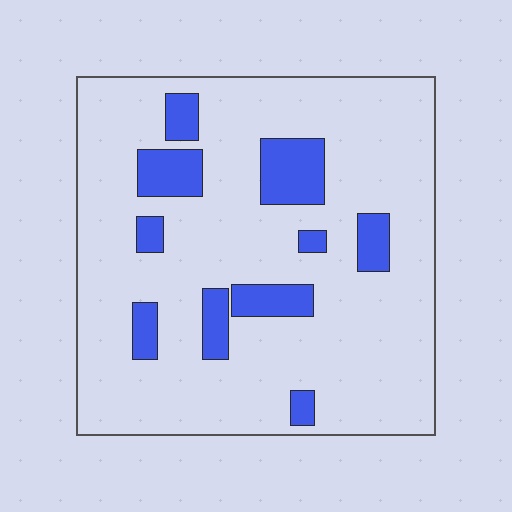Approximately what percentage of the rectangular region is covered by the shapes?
Approximately 15%.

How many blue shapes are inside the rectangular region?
10.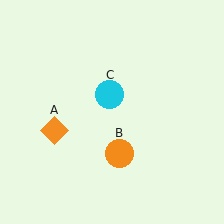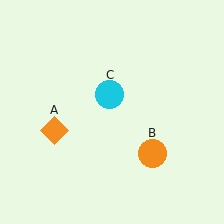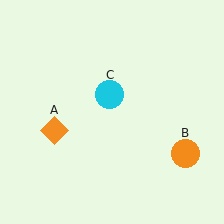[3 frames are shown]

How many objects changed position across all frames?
1 object changed position: orange circle (object B).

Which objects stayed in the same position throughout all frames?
Orange diamond (object A) and cyan circle (object C) remained stationary.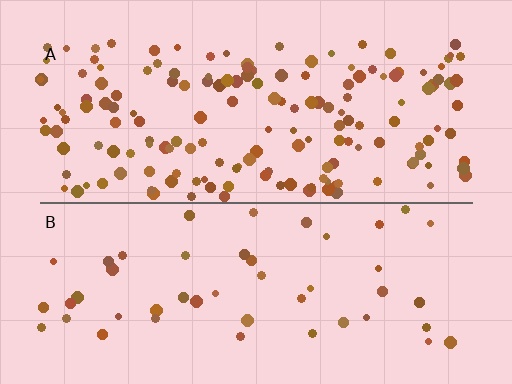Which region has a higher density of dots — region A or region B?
A (the top).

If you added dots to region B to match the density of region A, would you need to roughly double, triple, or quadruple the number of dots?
Approximately triple.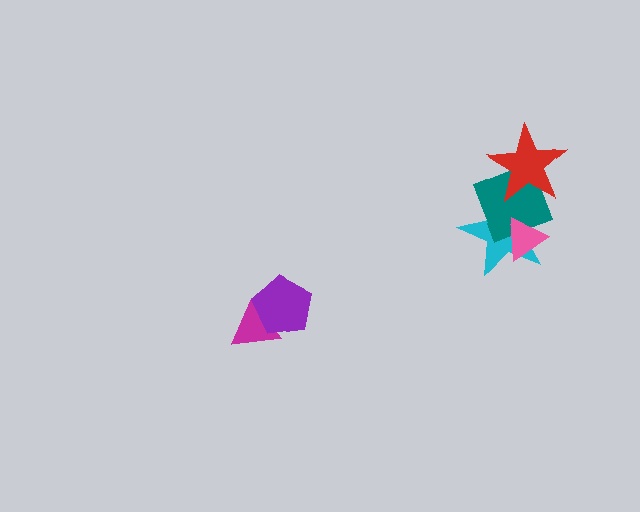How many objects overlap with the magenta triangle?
1 object overlaps with the magenta triangle.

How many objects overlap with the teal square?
3 objects overlap with the teal square.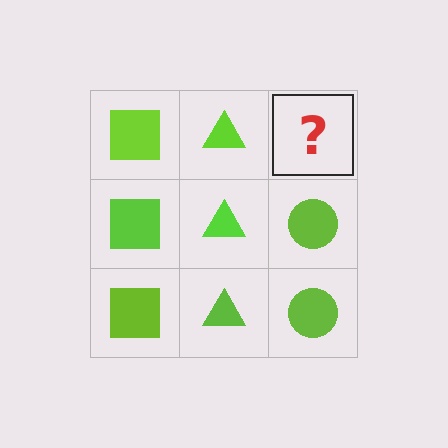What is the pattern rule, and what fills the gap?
The rule is that each column has a consistent shape. The gap should be filled with a lime circle.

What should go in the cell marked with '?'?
The missing cell should contain a lime circle.